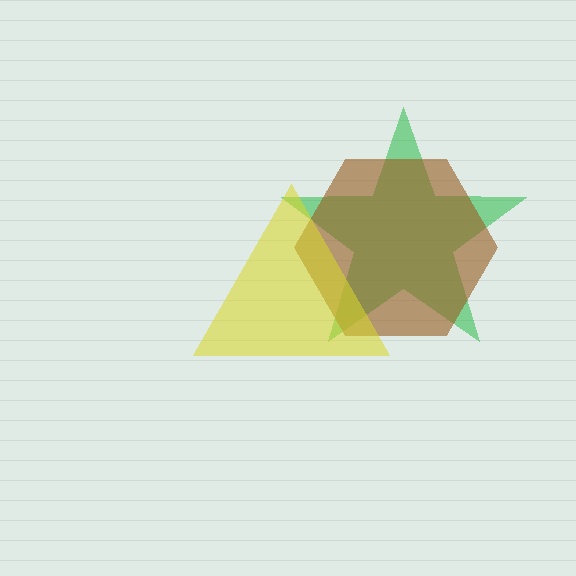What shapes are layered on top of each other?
The layered shapes are: a green star, a brown hexagon, a yellow triangle.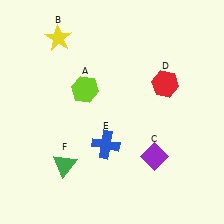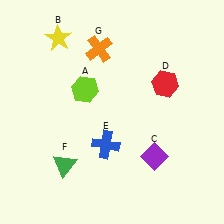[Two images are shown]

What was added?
An orange cross (G) was added in Image 2.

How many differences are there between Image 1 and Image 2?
There is 1 difference between the two images.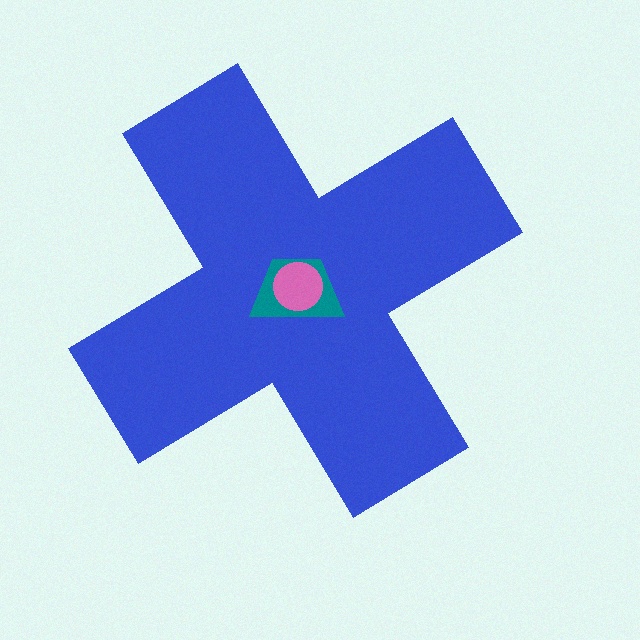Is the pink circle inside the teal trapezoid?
Yes.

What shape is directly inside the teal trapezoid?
The pink circle.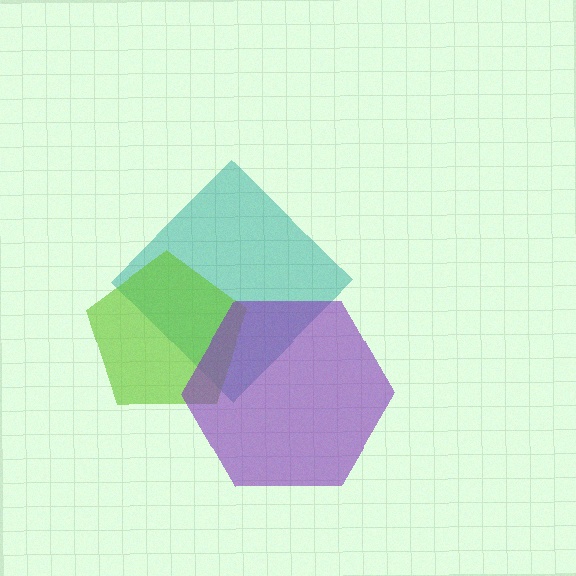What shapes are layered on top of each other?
The layered shapes are: a teal diamond, a lime pentagon, a purple hexagon.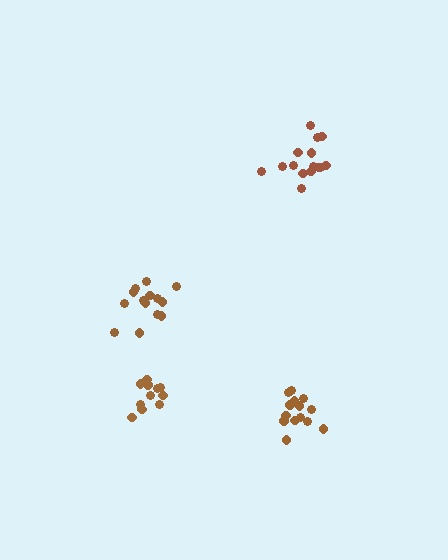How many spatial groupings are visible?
There are 4 spatial groupings.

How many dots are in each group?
Group 1: 11 dots, Group 2: 14 dots, Group 3: 15 dots, Group 4: 15 dots (55 total).